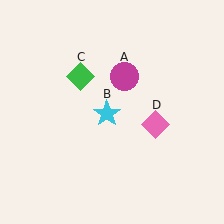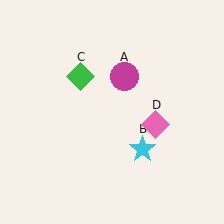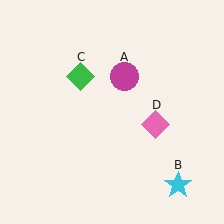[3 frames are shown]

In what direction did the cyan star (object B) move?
The cyan star (object B) moved down and to the right.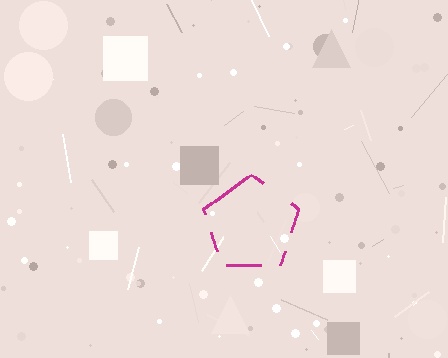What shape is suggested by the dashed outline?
The dashed outline suggests a pentagon.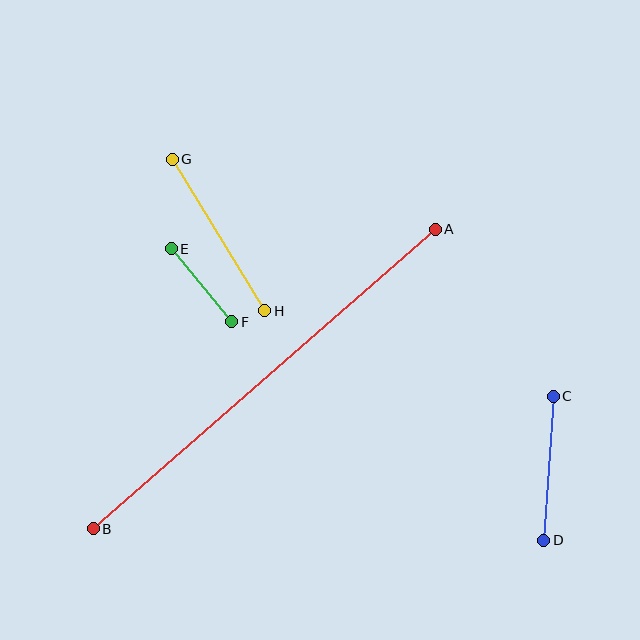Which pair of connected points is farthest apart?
Points A and B are farthest apart.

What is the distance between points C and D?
The distance is approximately 144 pixels.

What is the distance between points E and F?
The distance is approximately 95 pixels.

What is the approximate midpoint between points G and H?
The midpoint is at approximately (219, 235) pixels.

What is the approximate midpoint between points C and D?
The midpoint is at approximately (548, 468) pixels.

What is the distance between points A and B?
The distance is approximately 455 pixels.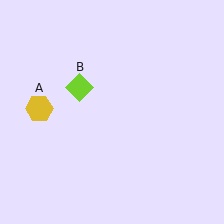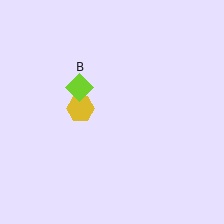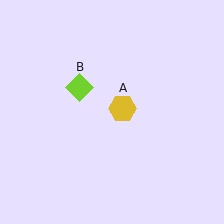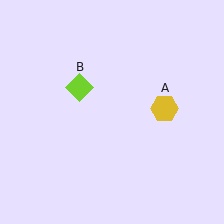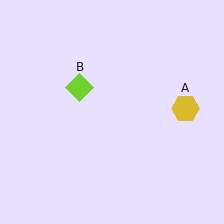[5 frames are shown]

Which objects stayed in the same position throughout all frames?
Lime diamond (object B) remained stationary.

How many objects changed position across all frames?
1 object changed position: yellow hexagon (object A).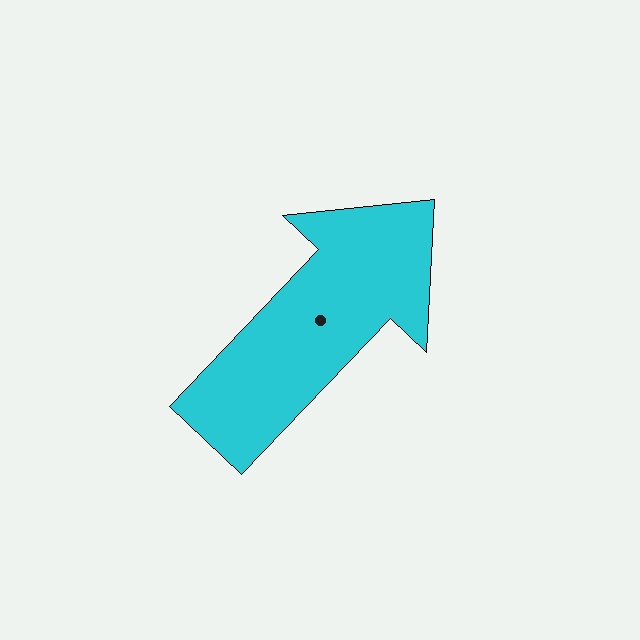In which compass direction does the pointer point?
Northeast.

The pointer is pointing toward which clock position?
Roughly 1 o'clock.